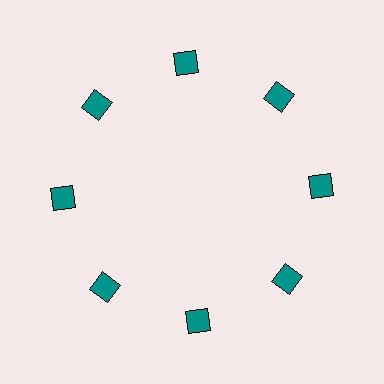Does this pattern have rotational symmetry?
Yes, this pattern has 8-fold rotational symmetry. It looks the same after rotating 45 degrees around the center.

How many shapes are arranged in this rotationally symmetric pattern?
There are 8 shapes, arranged in 8 groups of 1.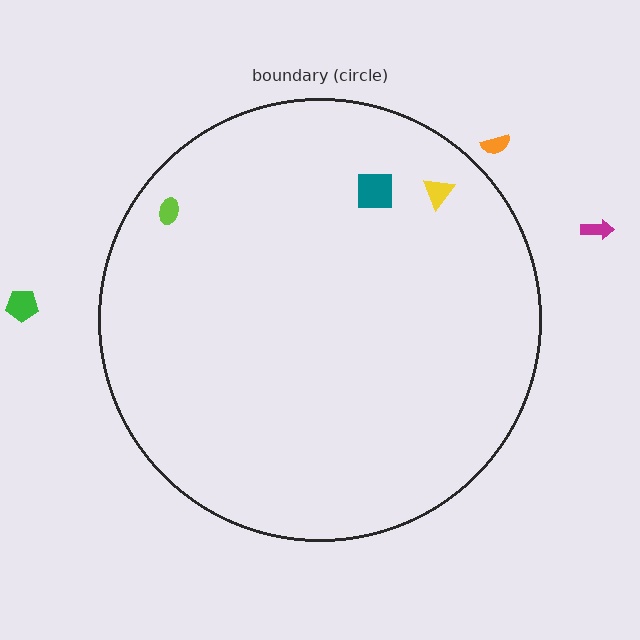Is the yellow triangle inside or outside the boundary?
Inside.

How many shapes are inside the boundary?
3 inside, 3 outside.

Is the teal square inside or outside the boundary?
Inside.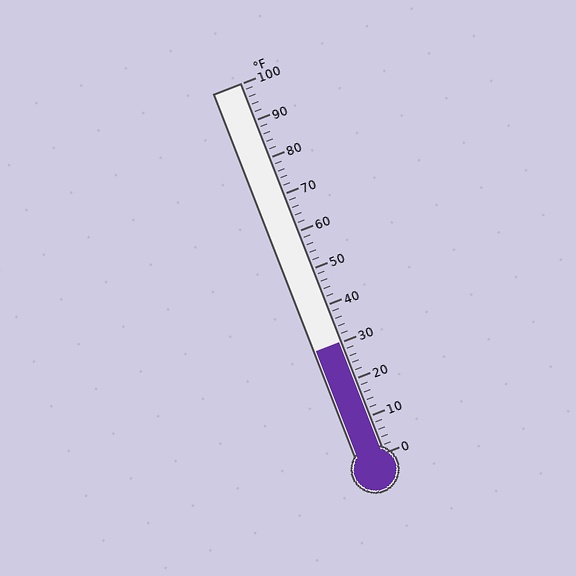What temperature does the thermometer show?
The thermometer shows approximately 30°F.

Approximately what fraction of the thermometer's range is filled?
The thermometer is filled to approximately 30% of its range.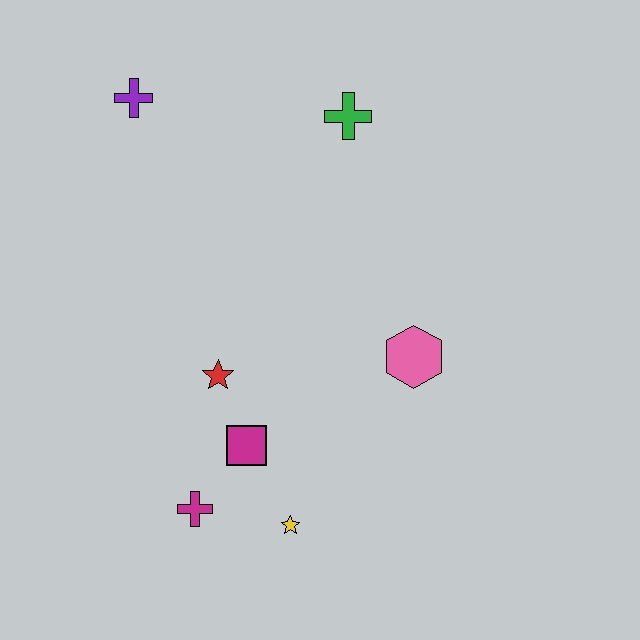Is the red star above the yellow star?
Yes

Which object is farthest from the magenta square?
The purple cross is farthest from the magenta square.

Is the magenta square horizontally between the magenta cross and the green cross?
Yes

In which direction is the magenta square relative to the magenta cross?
The magenta square is above the magenta cross.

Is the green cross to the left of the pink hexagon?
Yes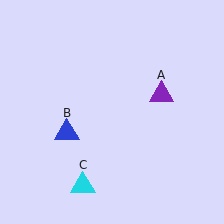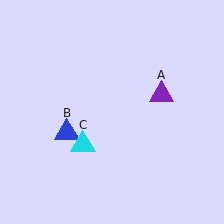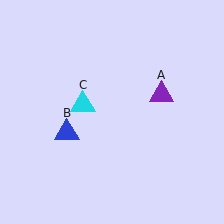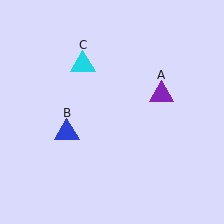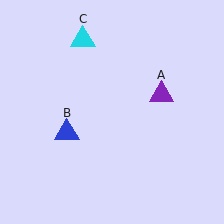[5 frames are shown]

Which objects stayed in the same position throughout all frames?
Purple triangle (object A) and blue triangle (object B) remained stationary.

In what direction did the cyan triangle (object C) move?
The cyan triangle (object C) moved up.